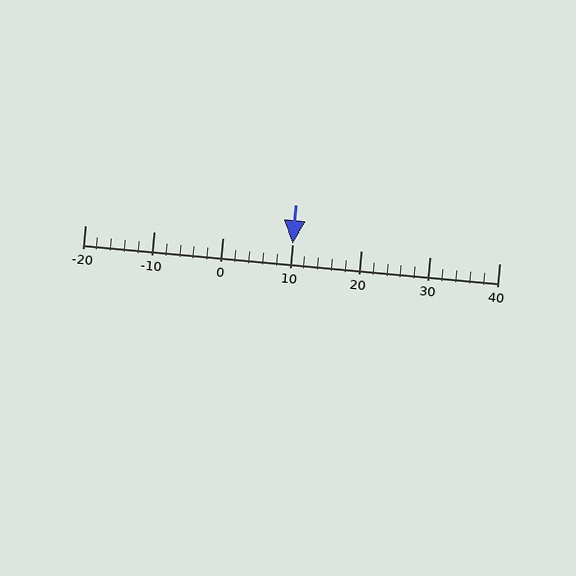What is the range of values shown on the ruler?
The ruler shows values from -20 to 40.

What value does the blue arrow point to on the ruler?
The blue arrow points to approximately 10.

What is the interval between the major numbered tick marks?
The major tick marks are spaced 10 units apart.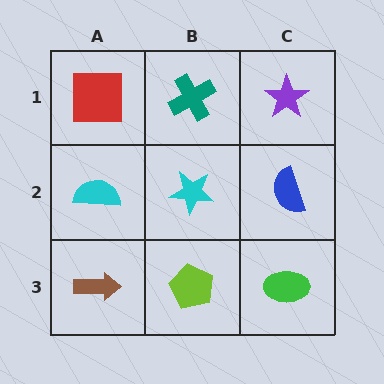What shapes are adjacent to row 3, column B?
A cyan star (row 2, column B), a brown arrow (row 3, column A), a green ellipse (row 3, column C).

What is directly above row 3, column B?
A cyan star.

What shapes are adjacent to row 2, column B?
A teal cross (row 1, column B), a lime pentagon (row 3, column B), a cyan semicircle (row 2, column A), a blue semicircle (row 2, column C).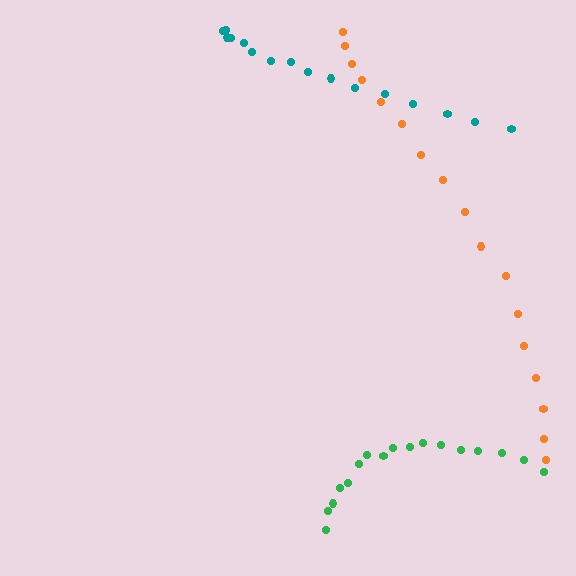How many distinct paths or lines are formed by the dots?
There are 3 distinct paths.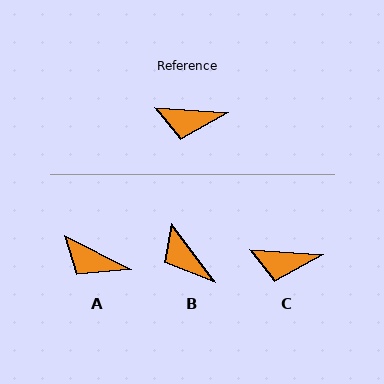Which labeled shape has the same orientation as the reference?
C.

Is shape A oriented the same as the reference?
No, it is off by about 22 degrees.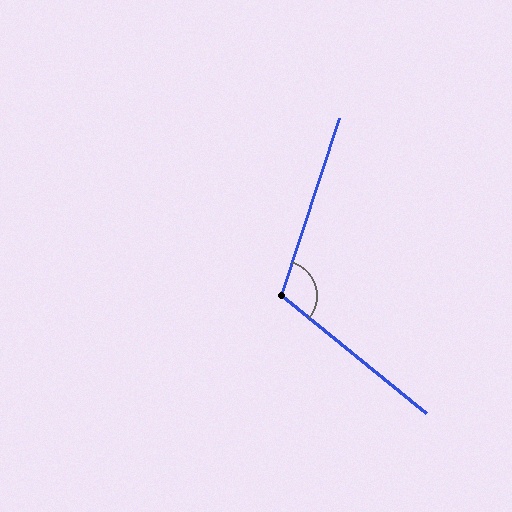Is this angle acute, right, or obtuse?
It is obtuse.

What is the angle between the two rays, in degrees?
Approximately 111 degrees.